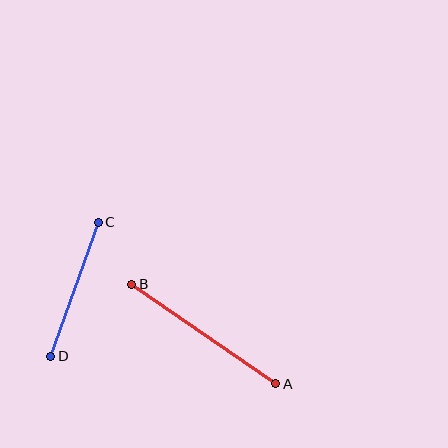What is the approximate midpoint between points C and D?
The midpoint is at approximately (74, 289) pixels.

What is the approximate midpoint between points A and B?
The midpoint is at approximately (204, 334) pixels.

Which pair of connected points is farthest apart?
Points A and B are farthest apart.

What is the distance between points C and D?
The distance is approximately 142 pixels.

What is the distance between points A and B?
The distance is approximately 175 pixels.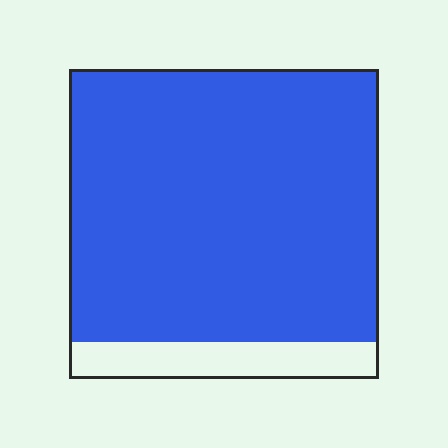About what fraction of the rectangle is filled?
About seven eighths (7/8).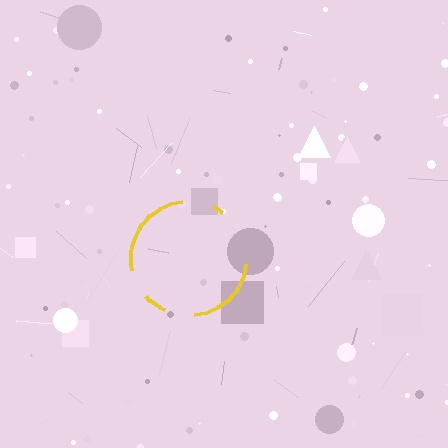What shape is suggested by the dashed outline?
The dashed outline suggests a circle.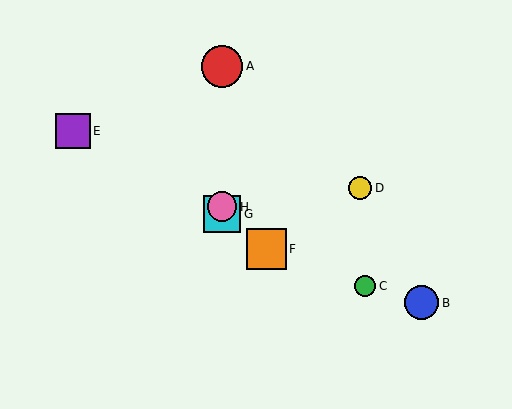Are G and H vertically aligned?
Yes, both are at x≈222.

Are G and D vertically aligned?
No, G is at x≈222 and D is at x≈360.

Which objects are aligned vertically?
Objects A, G, H are aligned vertically.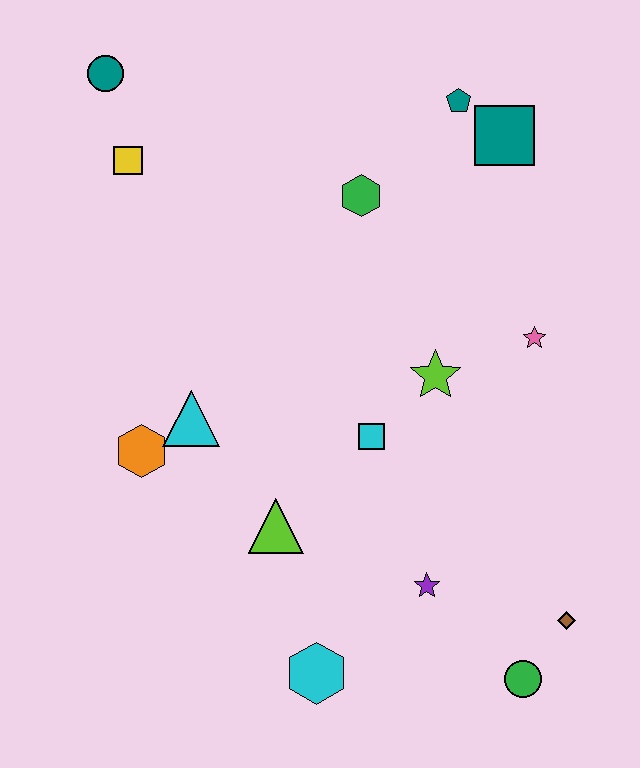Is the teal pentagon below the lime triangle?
No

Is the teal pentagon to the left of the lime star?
No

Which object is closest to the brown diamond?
The green circle is closest to the brown diamond.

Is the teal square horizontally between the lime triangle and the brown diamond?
Yes